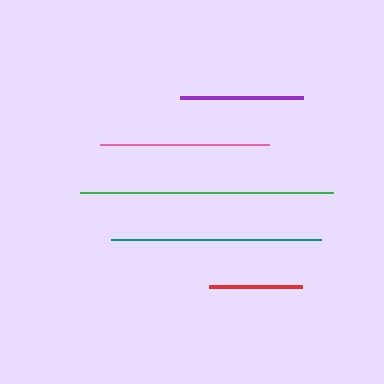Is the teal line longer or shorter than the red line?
The teal line is longer than the red line.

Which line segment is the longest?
The green line is the longest at approximately 252 pixels.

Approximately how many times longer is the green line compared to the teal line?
The green line is approximately 1.2 times the length of the teal line.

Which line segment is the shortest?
The red line is the shortest at approximately 93 pixels.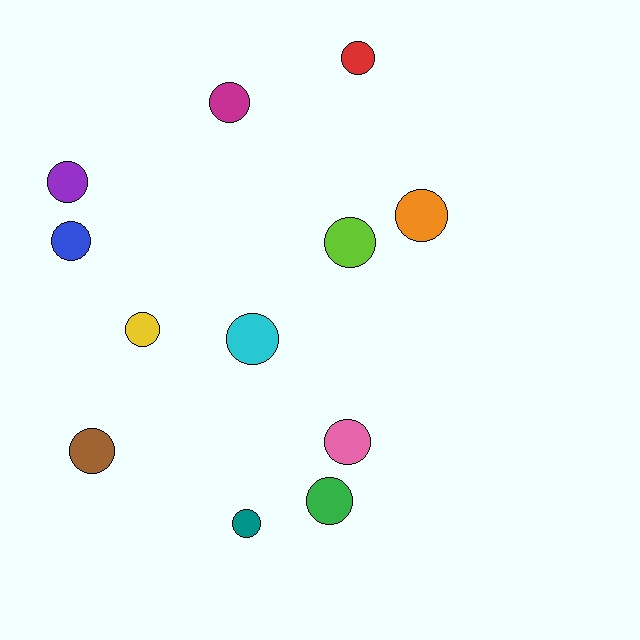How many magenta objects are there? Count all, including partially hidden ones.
There is 1 magenta object.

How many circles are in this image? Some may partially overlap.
There are 12 circles.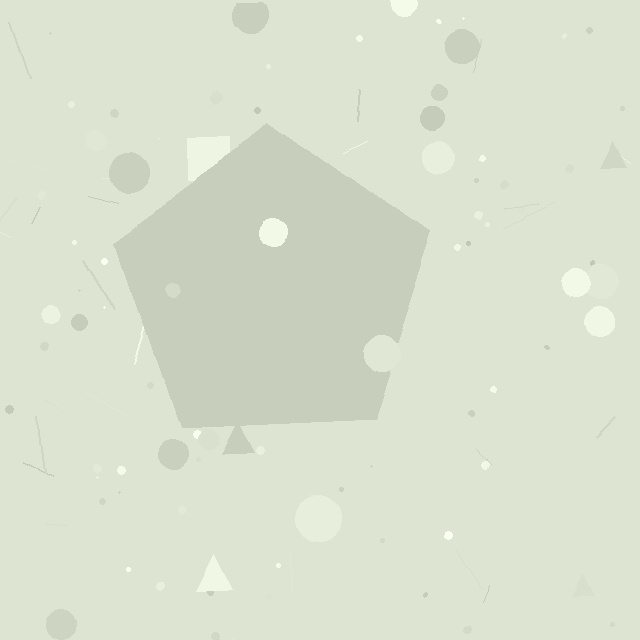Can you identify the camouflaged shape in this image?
The camouflaged shape is a pentagon.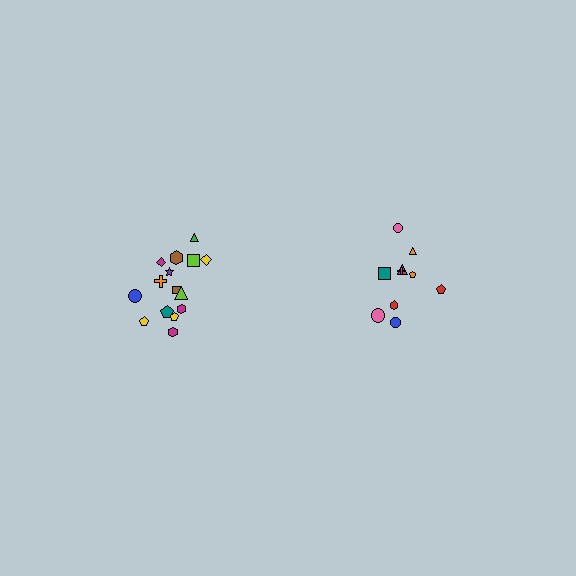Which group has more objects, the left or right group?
The left group.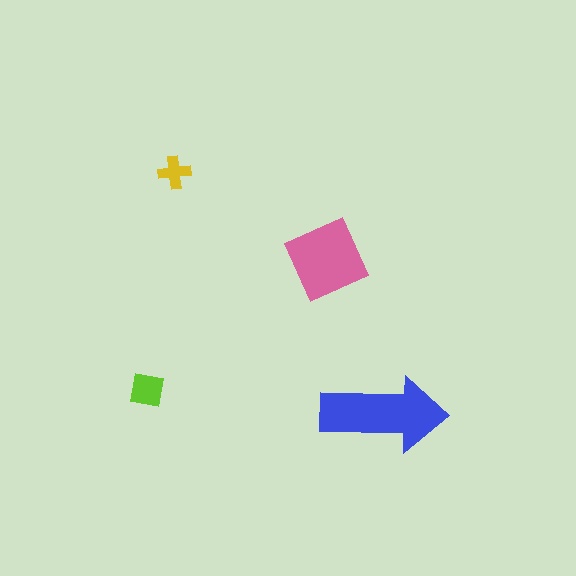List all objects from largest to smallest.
The blue arrow, the pink diamond, the lime square, the yellow cross.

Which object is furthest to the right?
The blue arrow is rightmost.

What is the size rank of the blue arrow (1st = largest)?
1st.